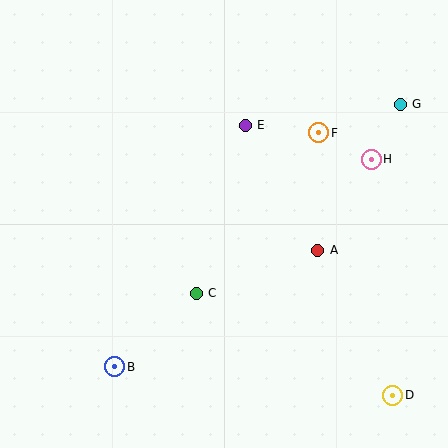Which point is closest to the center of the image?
Point C at (196, 293) is closest to the center.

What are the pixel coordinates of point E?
Point E is at (245, 125).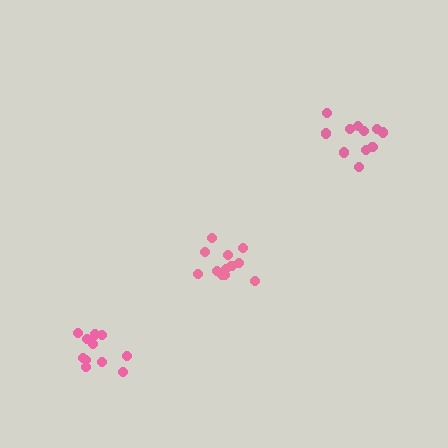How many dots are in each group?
Group 1: 12 dots, Group 2: 11 dots, Group 3: 11 dots (34 total).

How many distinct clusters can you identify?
There are 3 distinct clusters.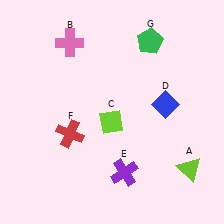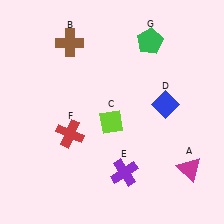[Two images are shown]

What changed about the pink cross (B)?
In Image 1, B is pink. In Image 2, it changed to brown.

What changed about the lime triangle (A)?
In Image 1, A is lime. In Image 2, it changed to magenta.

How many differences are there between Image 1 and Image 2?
There are 2 differences between the two images.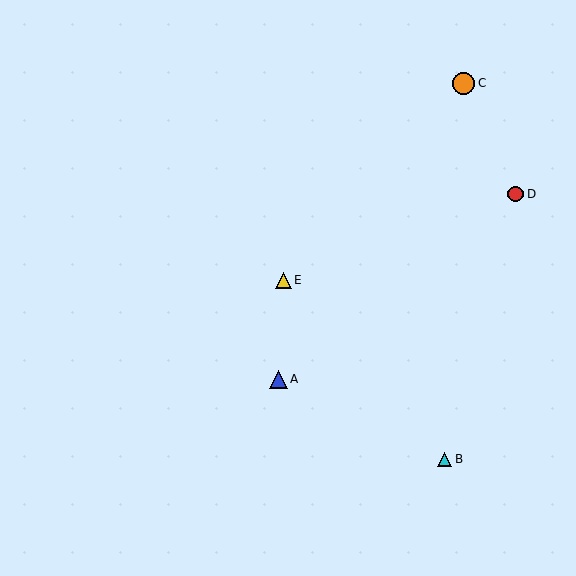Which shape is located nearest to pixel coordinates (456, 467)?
The cyan triangle (labeled B) at (445, 459) is nearest to that location.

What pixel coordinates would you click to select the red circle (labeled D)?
Click at (516, 194) to select the red circle D.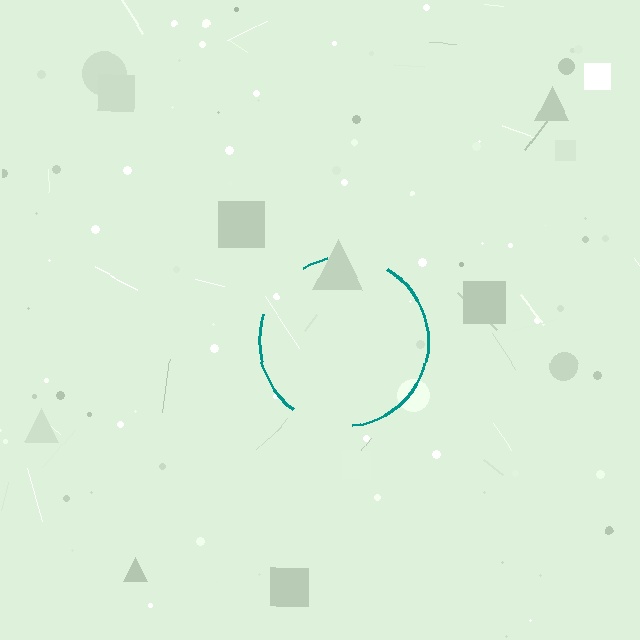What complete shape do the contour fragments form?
The contour fragments form a circle.